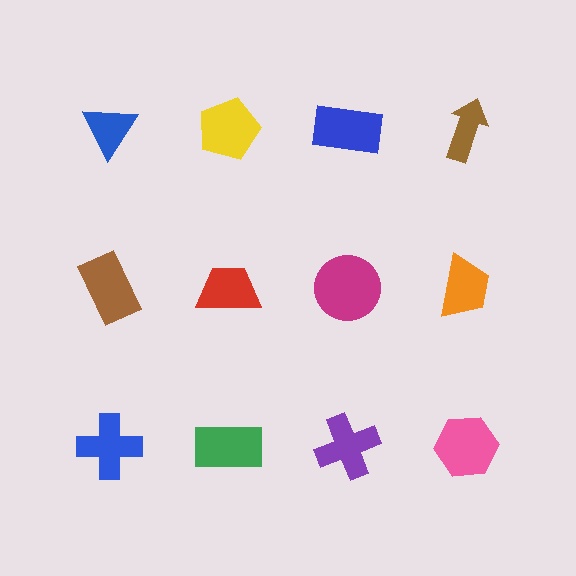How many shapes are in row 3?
4 shapes.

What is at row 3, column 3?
A purple cross.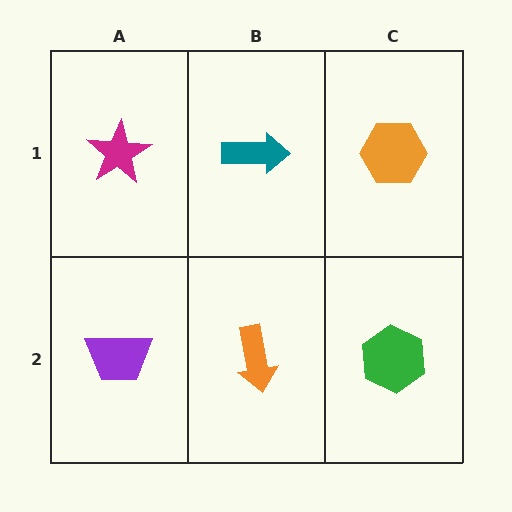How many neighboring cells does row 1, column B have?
3.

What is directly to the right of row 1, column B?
An orange hexagon.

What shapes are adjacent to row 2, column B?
A teal arrow (row 1, column B), a purple trapezoid (row 2, column A), a green hexagon (row 2, column C).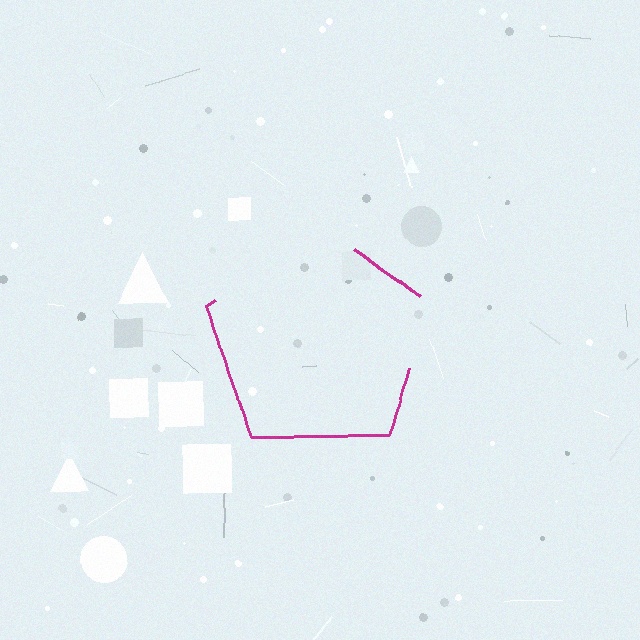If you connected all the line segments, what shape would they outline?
They would outline a pentagon.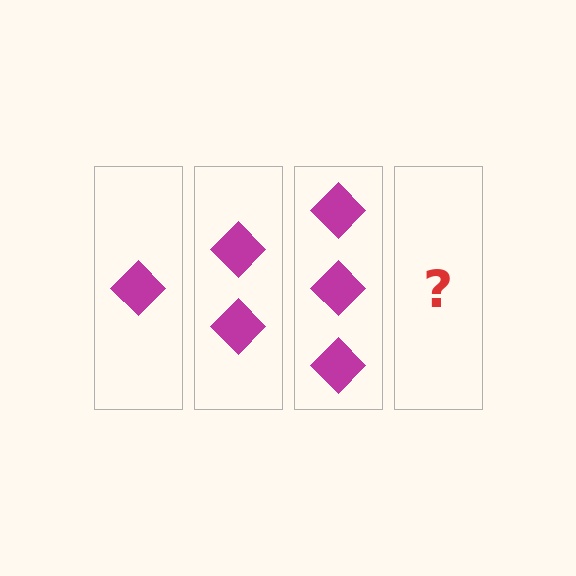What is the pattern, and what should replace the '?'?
The pattern is that each step adds one more diamond. The '?' should be 4 diamonds.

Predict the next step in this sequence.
The next step is 4 diamonds.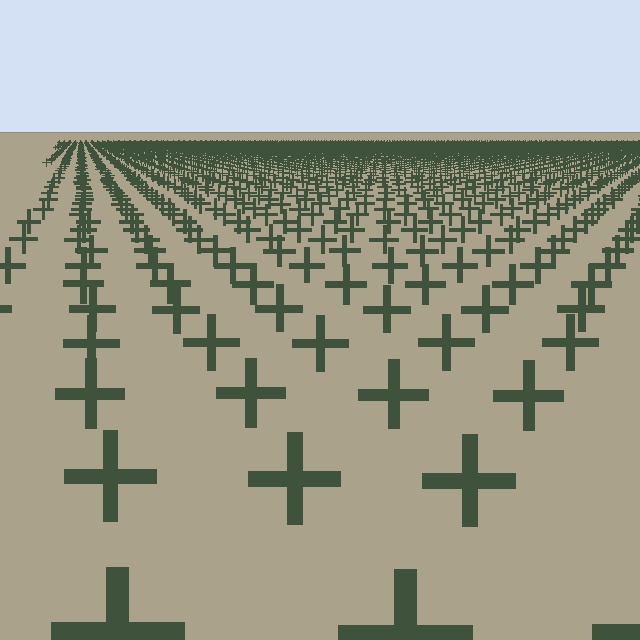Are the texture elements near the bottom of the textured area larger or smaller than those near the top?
Larger. Near the bottom, elements are closer to the viewer and appear at a bigger on-screen size.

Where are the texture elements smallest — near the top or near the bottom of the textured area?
Near the top.